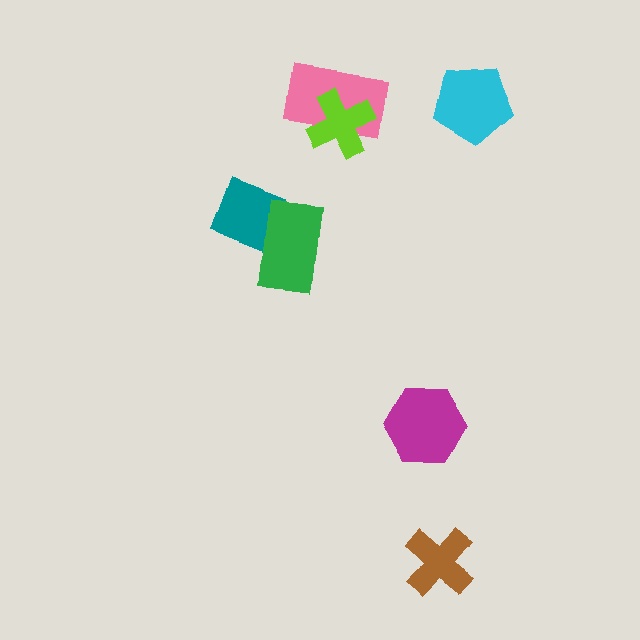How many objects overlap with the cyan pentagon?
0 objects overlap with the cyan pentagon.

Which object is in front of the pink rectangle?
The lime cross is in front of the pink rectangle.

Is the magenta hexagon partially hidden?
No, no other shape covers it.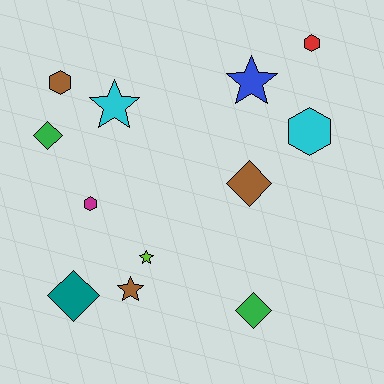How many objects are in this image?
There are 12 objects.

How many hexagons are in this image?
There are 4 hexagons.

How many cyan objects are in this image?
There are 2 cyan objects.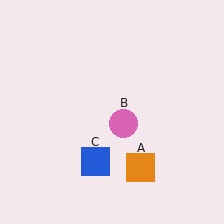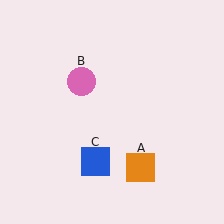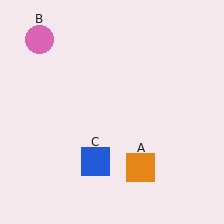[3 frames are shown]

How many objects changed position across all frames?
1 object changed position: pink circle (object B).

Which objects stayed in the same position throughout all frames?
Orange square (object A) and blue square (object C) remained stationary.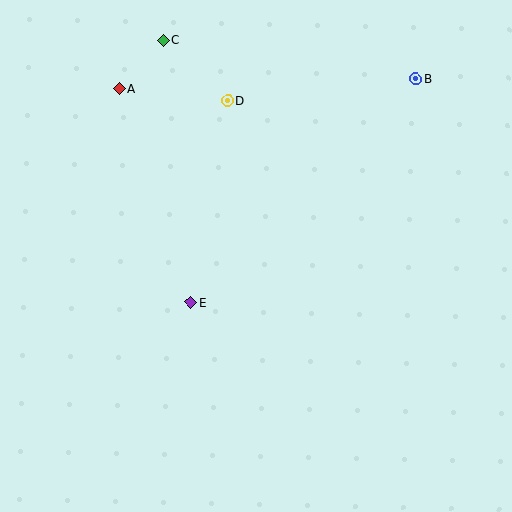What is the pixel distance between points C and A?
The distance between C and A is 65 pixels.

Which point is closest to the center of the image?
Point E at (191, 302) is closest to the center.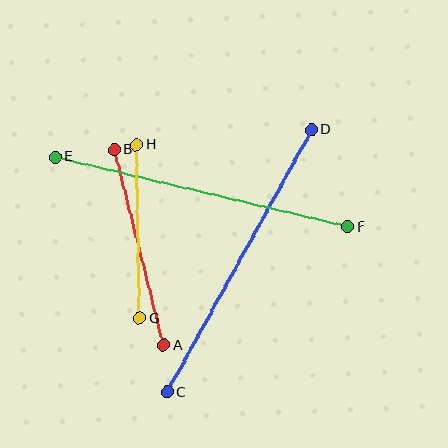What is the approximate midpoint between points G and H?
The midpoint is at approximately (138, 231) pixels.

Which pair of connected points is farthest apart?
Points E and F are farthest apart.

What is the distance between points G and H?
The distance is approximately 174 pixels.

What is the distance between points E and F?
The distance is approximately 301 pixels.